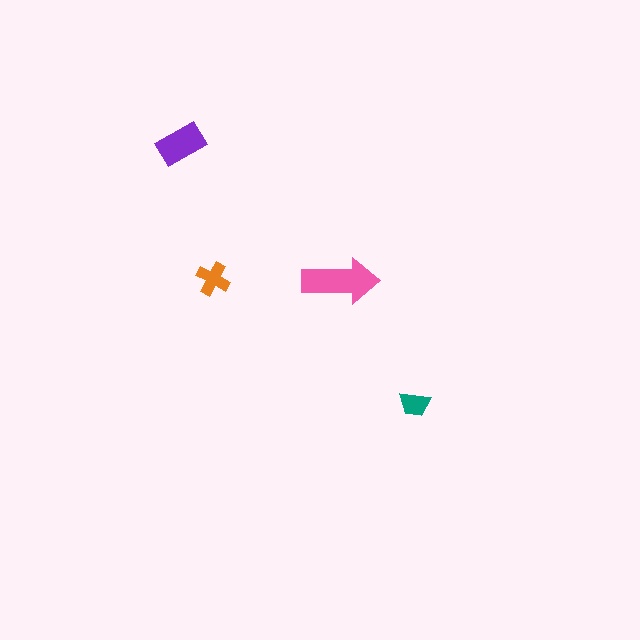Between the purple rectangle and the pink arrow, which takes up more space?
The pink arrow.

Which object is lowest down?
The teal trapezoid is bottommost.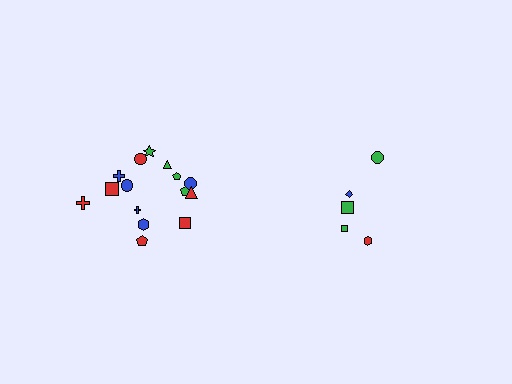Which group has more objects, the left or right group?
The left group.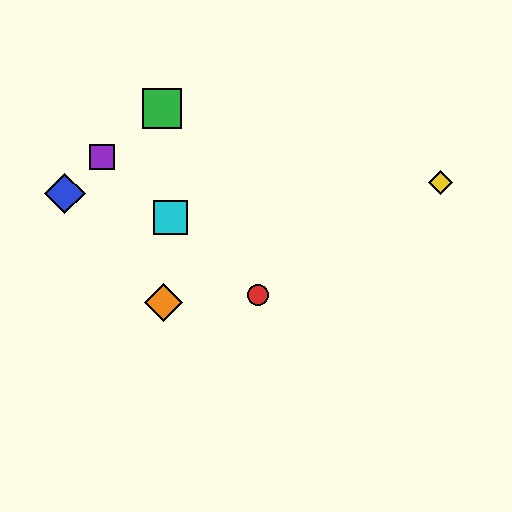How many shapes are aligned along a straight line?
3 shapes (the red circle, the purple square, the cyan square) are aligned along a straight line.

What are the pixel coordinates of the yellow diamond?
The yellow diamond is at (441, 182).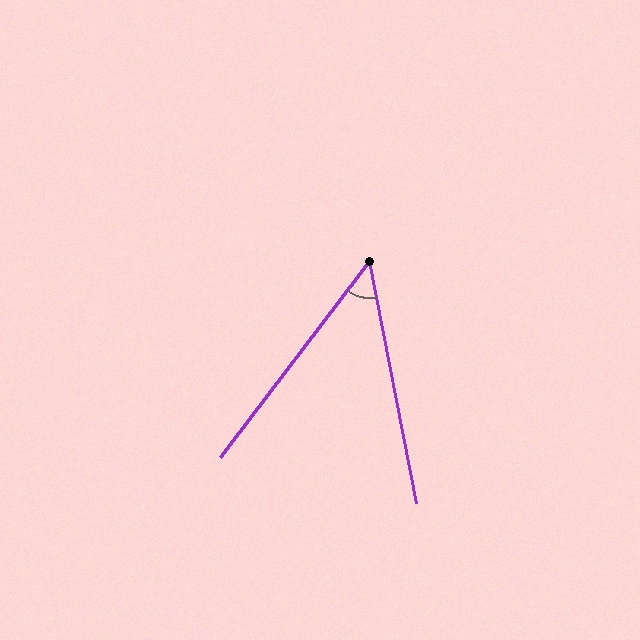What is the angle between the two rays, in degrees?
Approximately 48 degrees.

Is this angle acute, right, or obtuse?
It is acute.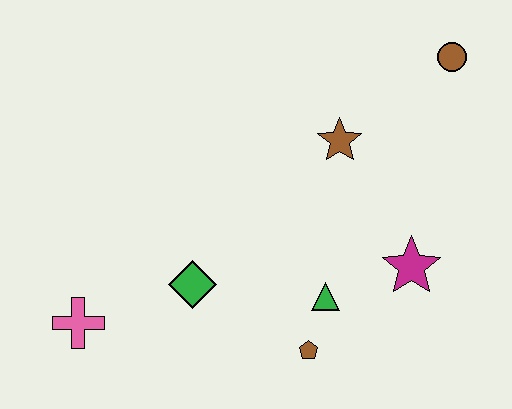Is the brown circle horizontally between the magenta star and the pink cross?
No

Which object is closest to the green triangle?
The brown pentagon is closest to the green triangle.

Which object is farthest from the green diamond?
The brown circle is farthest from the green diamond.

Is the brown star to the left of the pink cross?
No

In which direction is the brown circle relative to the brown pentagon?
The brown circle is above the brown pentagon.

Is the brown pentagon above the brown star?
No